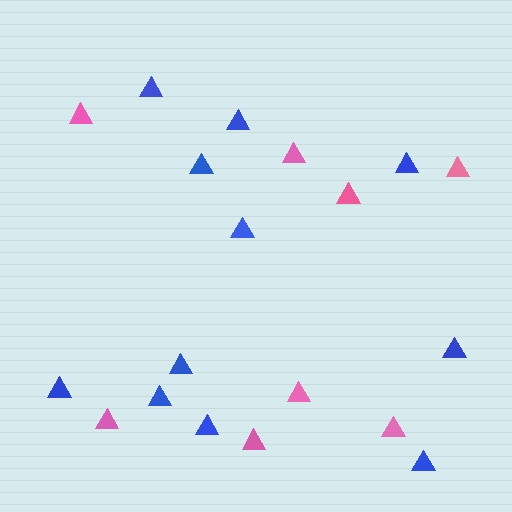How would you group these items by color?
There are 2 groups: one group of pink triangles (8) and one group of blue triangles (11).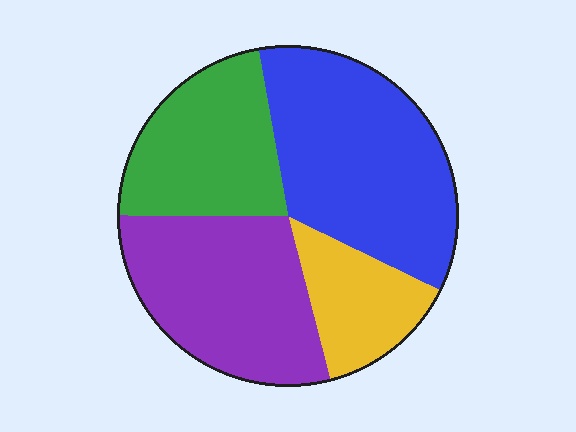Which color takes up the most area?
Blue, at roughly 35%.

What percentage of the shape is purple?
Purple takes up between a sixth and a third of the shape.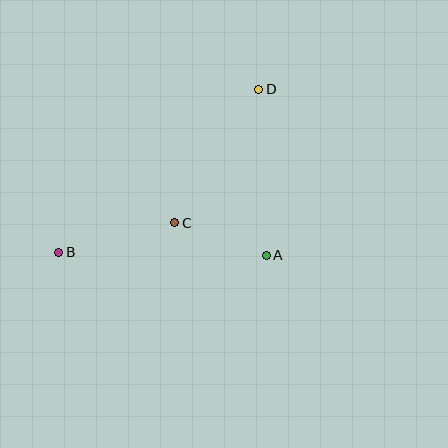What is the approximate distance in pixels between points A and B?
The distance between A and B is approximately 207 pixels.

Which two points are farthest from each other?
Points B and D are farthest from each other.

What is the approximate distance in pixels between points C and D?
The distance between C and D is approximately 158 pixels.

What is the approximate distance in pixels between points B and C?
The distance between B and C is approximately 120 pixels.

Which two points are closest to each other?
Points A and C are closest to each other.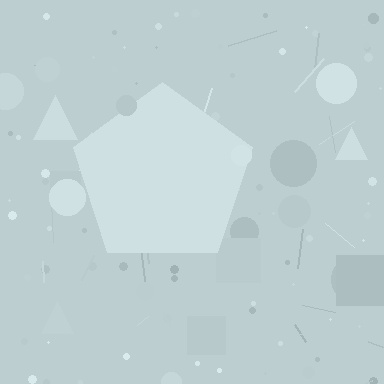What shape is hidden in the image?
A pentagon is hidden in the image.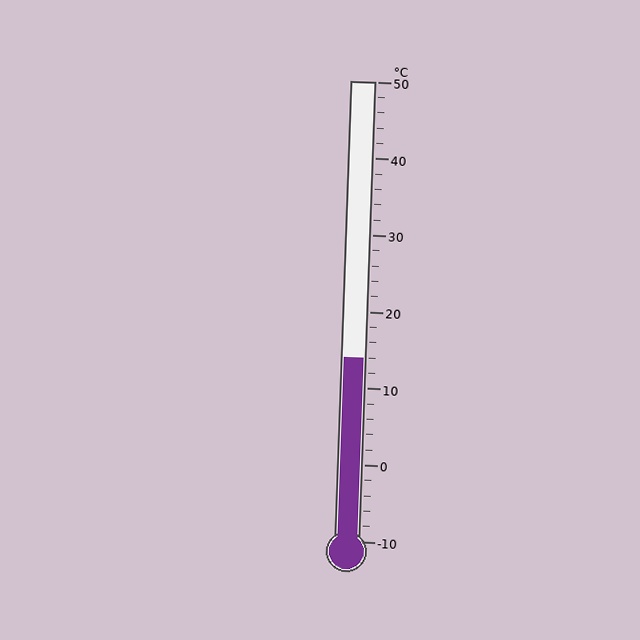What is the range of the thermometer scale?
The thermometer scale ranges from -10°C to 50°C.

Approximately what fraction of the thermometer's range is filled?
The thermometer is filled to approximately 40% of its range.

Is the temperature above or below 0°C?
The temperature is above 0°C.